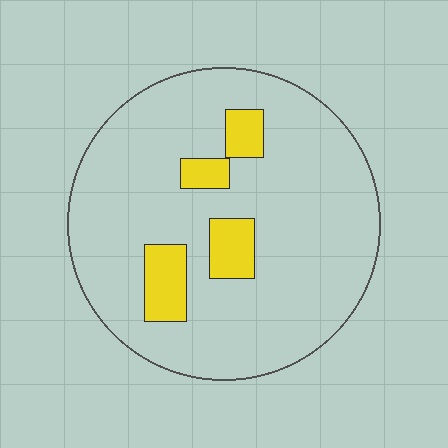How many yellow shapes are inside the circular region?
4.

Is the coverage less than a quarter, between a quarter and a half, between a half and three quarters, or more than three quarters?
Less than a quarter.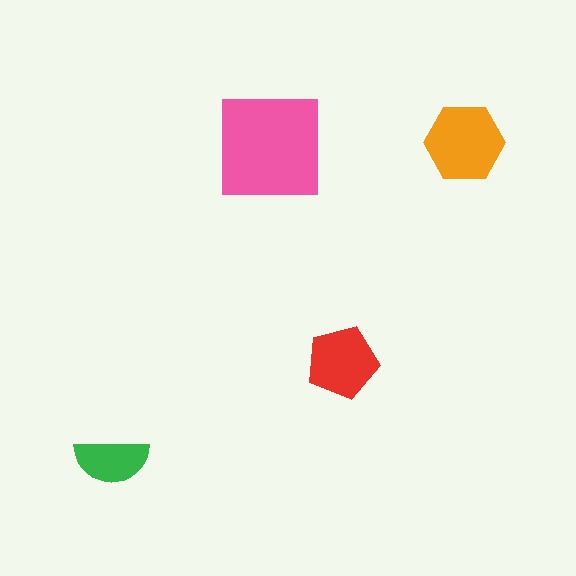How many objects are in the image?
There are 4 objects in the image.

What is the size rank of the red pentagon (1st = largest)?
3rd.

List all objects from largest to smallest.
The pink square, the orange hexagon, the red pentagon, the green semicircle.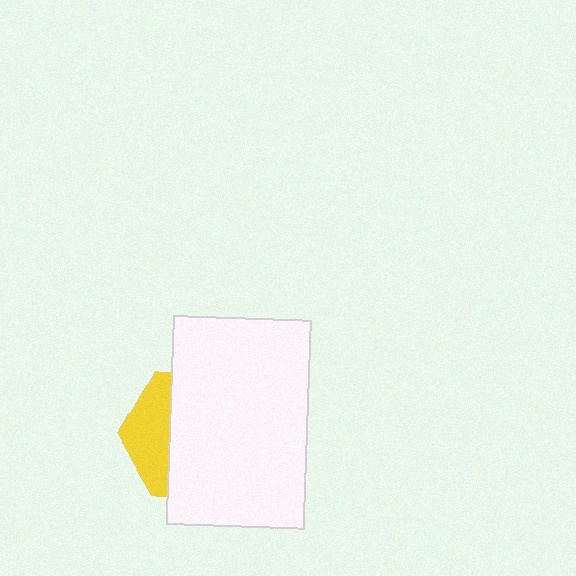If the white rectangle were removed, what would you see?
You would see the complete yellow hexagon.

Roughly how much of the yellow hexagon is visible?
A small part of it is visible (roughly 31%).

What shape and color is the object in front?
The object in front is a white rectangle.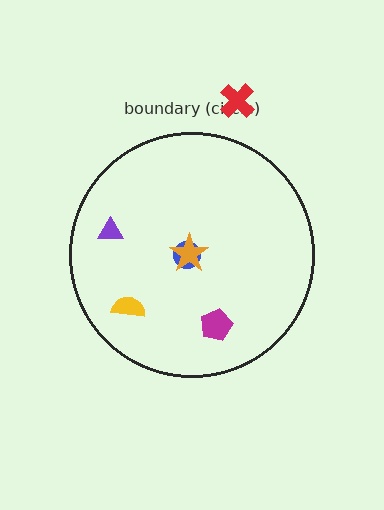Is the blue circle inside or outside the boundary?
Inside.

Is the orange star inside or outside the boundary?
Inside.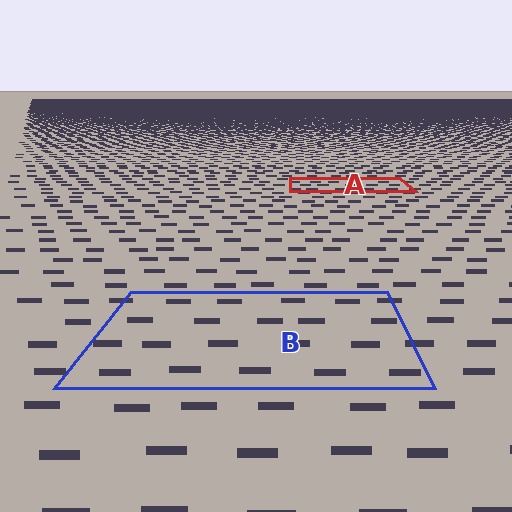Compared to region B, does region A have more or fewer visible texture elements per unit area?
Region A has more texture elements per unit area — they are packed more densely because it is farther away.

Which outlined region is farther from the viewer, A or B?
Region A is farther from the viewer — the texture elements inside it appear smaller and more densely packed.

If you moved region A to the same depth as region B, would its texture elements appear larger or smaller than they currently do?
They would appear larger. At a closer depth, the same texture elements are projected at a bigger on-screen size.